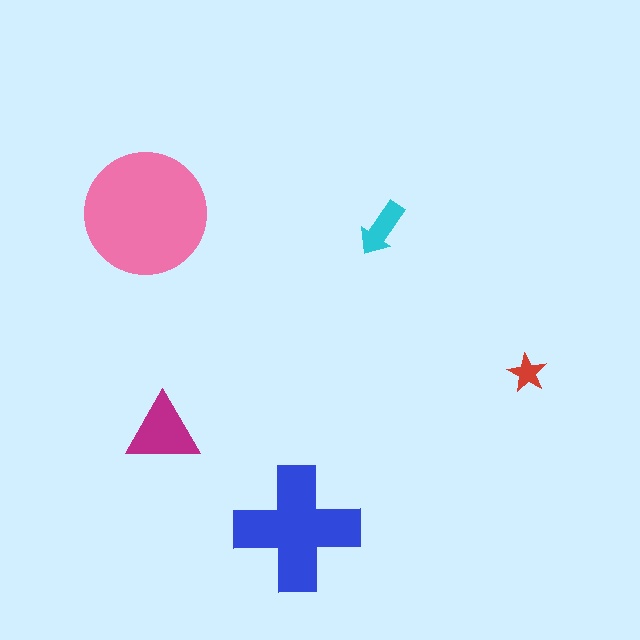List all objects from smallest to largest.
The red star, the cyan arrow, the magenta triangle, the blue cross, the pink circle.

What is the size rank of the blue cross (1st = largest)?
2nd.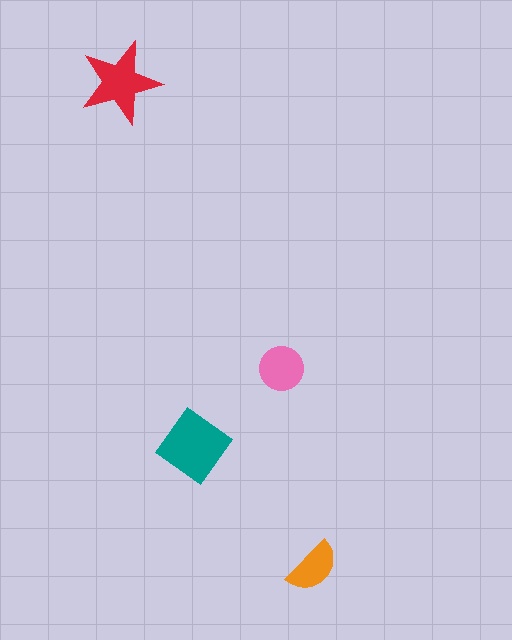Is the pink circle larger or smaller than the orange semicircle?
Larger.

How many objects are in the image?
There are 4 objects in the image.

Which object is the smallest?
The orange semicircle.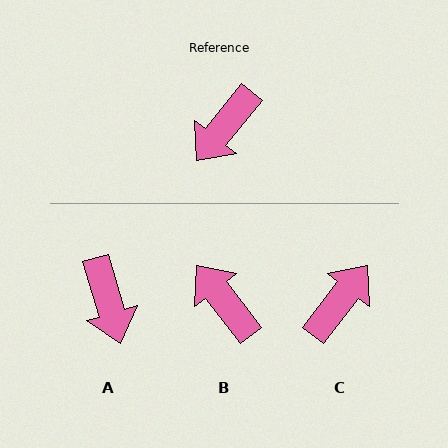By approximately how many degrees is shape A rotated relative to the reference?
Approximately 56 degrees counter-clockwise.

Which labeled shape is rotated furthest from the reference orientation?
C, about 178 degrees away.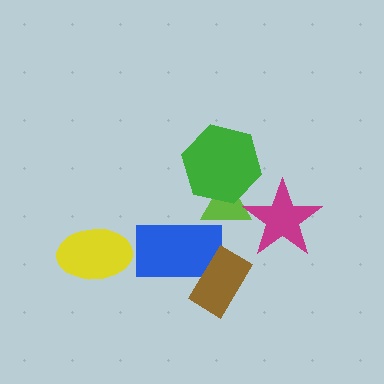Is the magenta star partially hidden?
No, no other shape covers it.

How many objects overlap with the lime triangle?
2 objects overlap with the lime triangle.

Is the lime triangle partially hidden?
Yes, it is partially covered by another shape.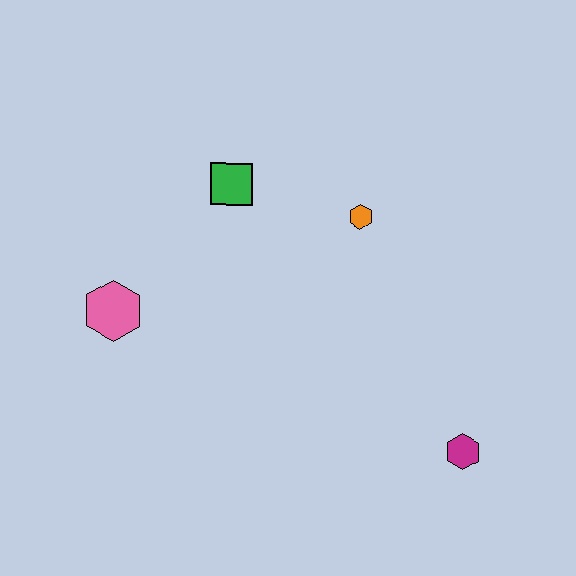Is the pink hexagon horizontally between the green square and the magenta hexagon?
No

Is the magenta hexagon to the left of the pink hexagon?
No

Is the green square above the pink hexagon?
Yes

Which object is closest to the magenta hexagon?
The orange hexagon is closest to the magenta hexagon.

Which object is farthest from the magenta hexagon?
The pink hexagon is farthest from the magenta hexagon.